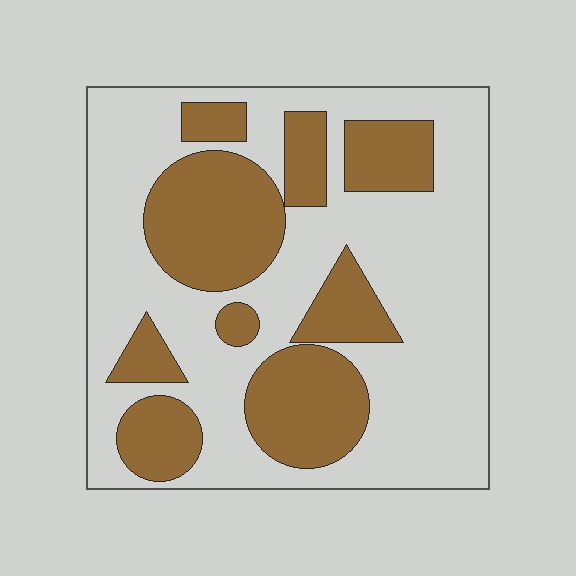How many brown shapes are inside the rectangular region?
9.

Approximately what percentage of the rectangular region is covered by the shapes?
Approximately 35%.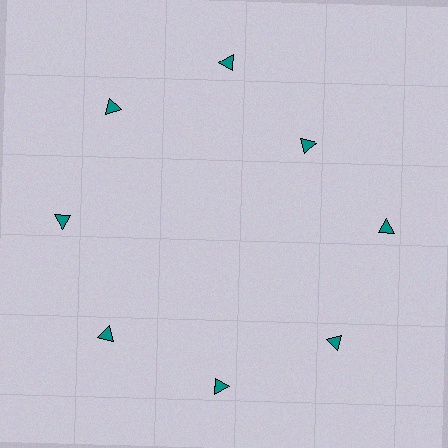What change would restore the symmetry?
The symmetry would be restored by moving it outward, back onto the ring so that all 8 triangles sit at equal angles and equal distance from the center.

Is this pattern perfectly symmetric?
No. The 8 teal triangles are arranged in a ring, but one element near the 2 o'clock position is pulled inward toward the center, breaking the 8-fold rotational symmetry.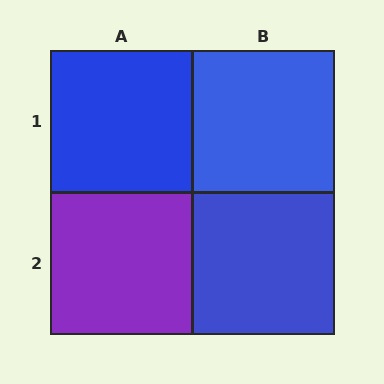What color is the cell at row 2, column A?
Purple.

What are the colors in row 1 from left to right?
Blue, blue.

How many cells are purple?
1 cell is purple.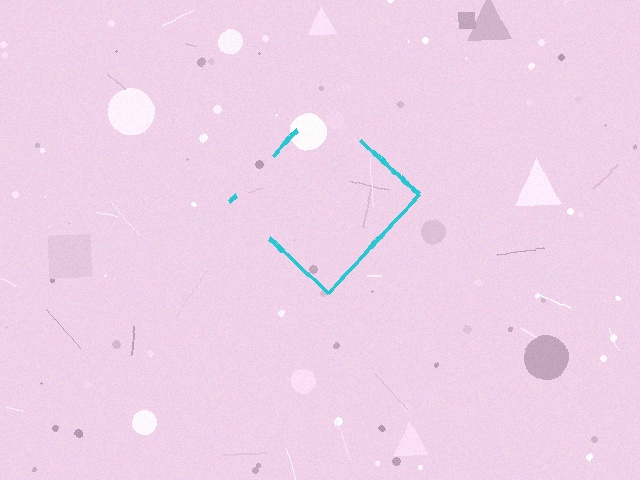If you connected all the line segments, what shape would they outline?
They would outline a diamond.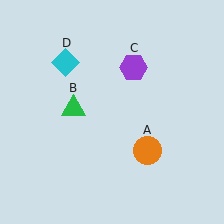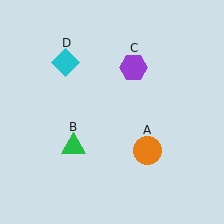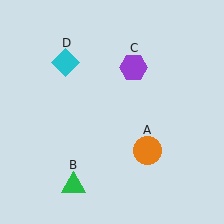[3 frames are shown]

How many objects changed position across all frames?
1 object changed position: green triangle (object B).